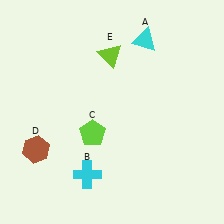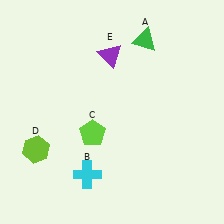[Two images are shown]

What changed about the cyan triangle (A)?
In Image 1, A is cyan. In Image 2, it changed to green.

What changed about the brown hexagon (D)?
In Image 1, D is brown. In Image 2, it changed to lime.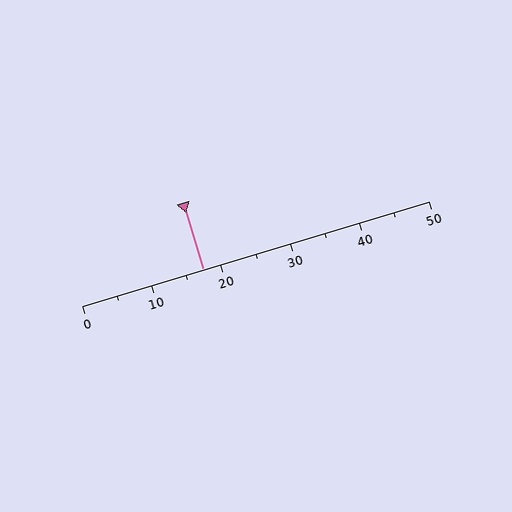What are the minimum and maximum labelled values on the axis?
The axis runs from 0 to 50.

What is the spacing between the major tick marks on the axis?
The major ticks are spaced 10 apart.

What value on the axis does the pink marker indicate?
The marker indicates approximately 17.5.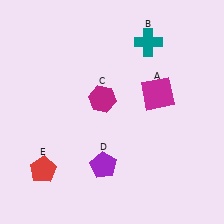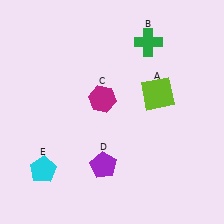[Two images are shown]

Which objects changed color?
A changed from magenta to lime. B changed from teal to green. E changed from red to cyan.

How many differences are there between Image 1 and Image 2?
There are 3 differences between the two images.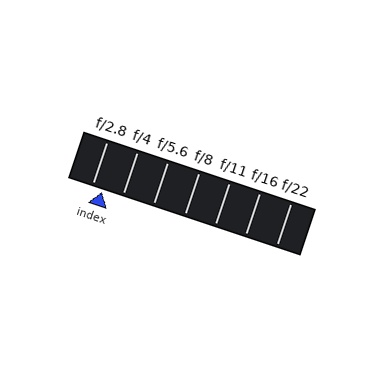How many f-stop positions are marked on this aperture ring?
There are 7 f-stop positions marked.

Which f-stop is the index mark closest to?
The index mark is closest to f/2.8.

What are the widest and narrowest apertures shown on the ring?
The widest aperture shown is f/2.8 and the narrowest is f/22.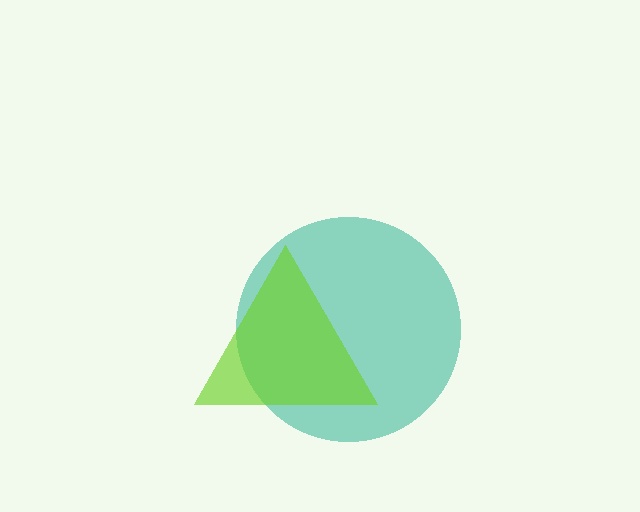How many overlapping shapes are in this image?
There are 2 overlapping shapes in the image.